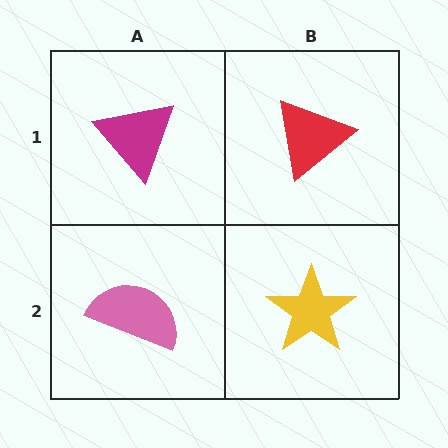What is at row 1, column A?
A magenta triangle.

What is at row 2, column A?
A pink semicircle.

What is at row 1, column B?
A red triangle.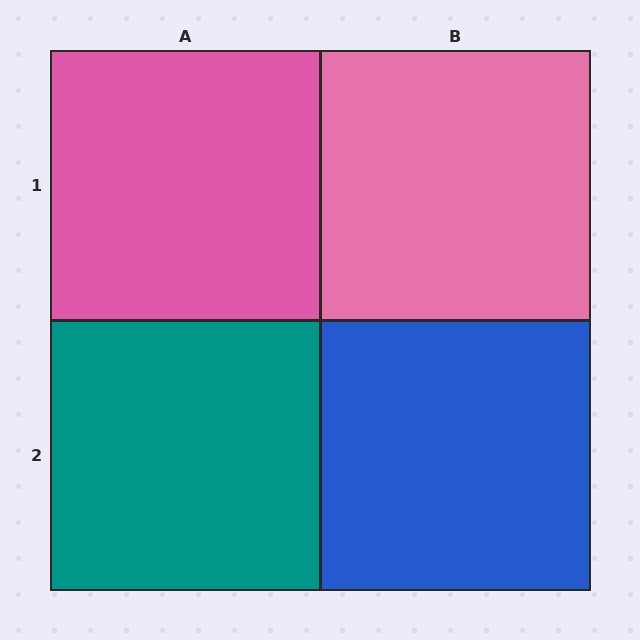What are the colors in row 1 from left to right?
Pink, pink.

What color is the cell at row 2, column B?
Blue.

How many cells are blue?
1 cell is blue.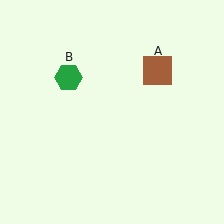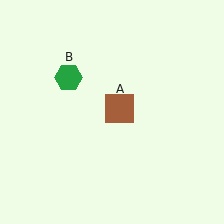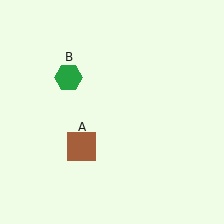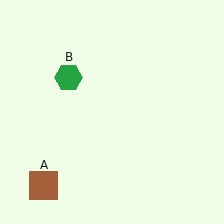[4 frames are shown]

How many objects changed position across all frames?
1 object changed position: brown square (object A).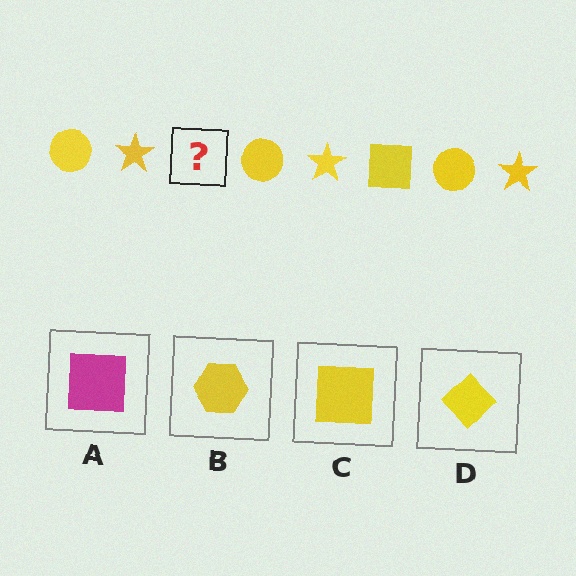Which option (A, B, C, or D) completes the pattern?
C.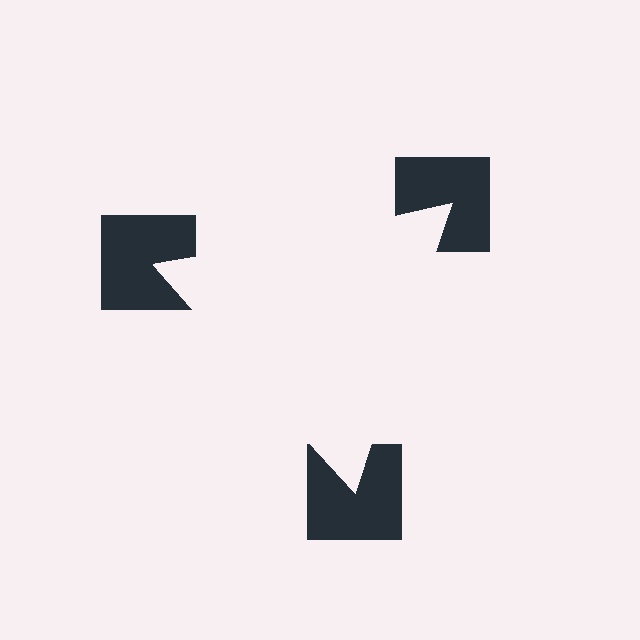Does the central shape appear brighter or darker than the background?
It typically appears slightly brighter than the background, even though no actual brightness change is drawn.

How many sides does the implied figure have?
3 sides.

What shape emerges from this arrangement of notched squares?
An illusory triangle — its edges are inferred from the aligned wedge cuts in the notched squares, not physically drawn.